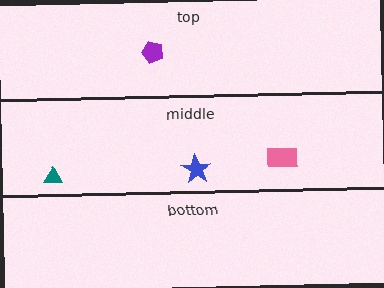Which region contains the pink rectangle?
The middle region.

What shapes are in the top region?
The purple pentagon.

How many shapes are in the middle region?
3.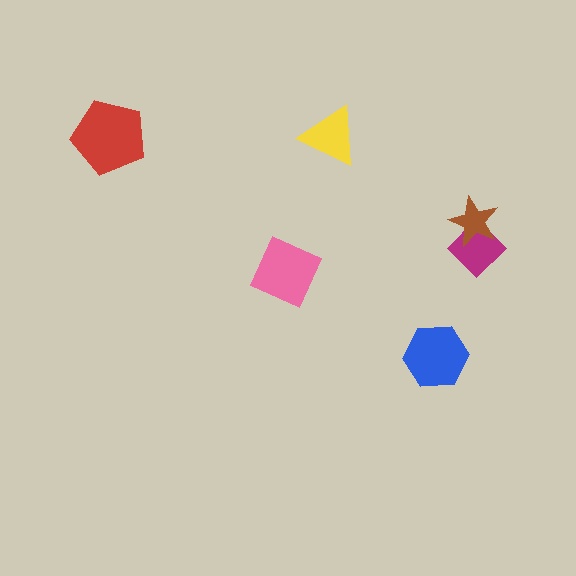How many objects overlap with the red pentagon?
0 objects overlap with the red pentagon.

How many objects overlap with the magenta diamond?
1 object overlaps with the magenta diamond.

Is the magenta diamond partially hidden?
Yes, it is partially covered by another shape.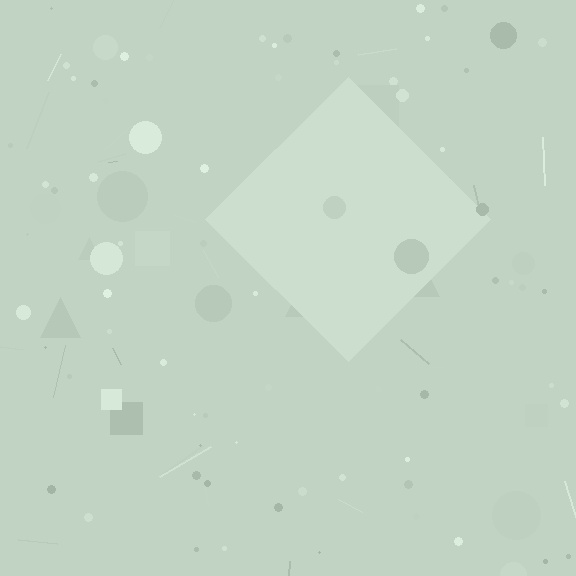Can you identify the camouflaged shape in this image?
The camouflaged shape is a diamond.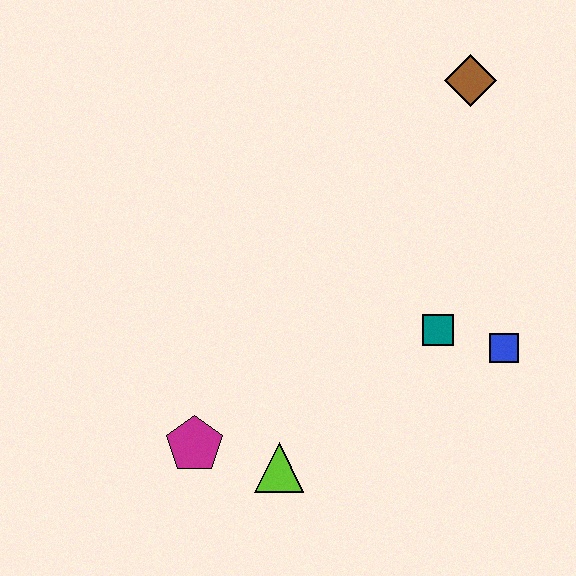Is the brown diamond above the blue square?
Yes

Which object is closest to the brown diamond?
The teal square is closest to the brown diamond.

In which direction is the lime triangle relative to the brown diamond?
The lime triangle is below the brown diamond.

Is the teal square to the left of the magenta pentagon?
No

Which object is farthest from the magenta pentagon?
The brown diamond is farthest from the magenta pentagon.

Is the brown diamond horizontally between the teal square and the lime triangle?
No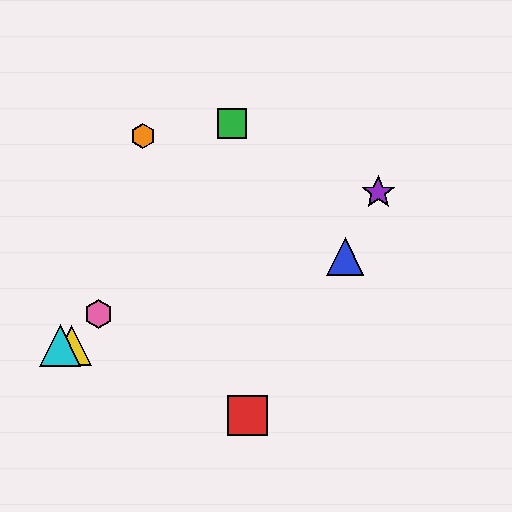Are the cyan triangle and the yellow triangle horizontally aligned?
Yes, both are at y≈345.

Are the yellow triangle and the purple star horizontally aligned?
No, the yellow triangle is at y≈345 and the purple star is at y≈192.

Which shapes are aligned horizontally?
The yellow triangle, the cyan triangle are aligned horizontally.